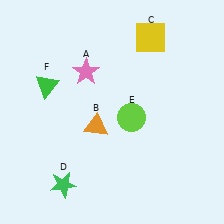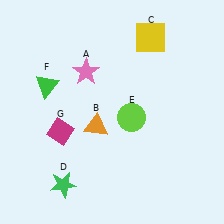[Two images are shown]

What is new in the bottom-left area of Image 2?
A magenta diamond (G) was added in the bottom-left area of Image 2.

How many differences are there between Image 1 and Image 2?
There is 1 difference between the two images.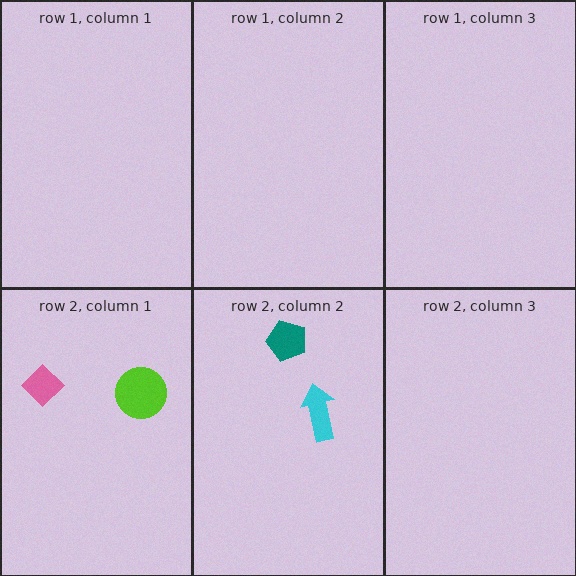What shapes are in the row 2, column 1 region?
The lime circle, the pink diamond.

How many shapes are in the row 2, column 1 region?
2.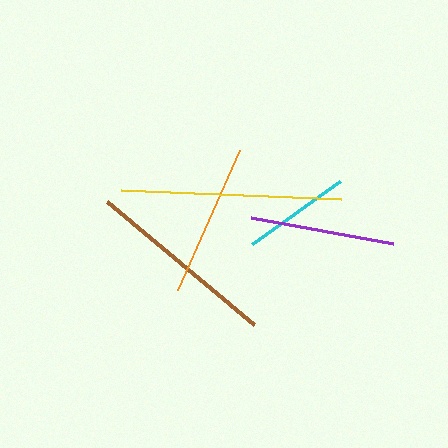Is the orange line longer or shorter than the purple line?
The orange line is longer than the purple line.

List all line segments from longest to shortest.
From longest to shortest: yellow, brown, orange, purple, cyan.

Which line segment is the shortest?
The cyan line is the shortest at approximately 109 pixels.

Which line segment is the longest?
The yellow line is the longest at approximately 220 pixels.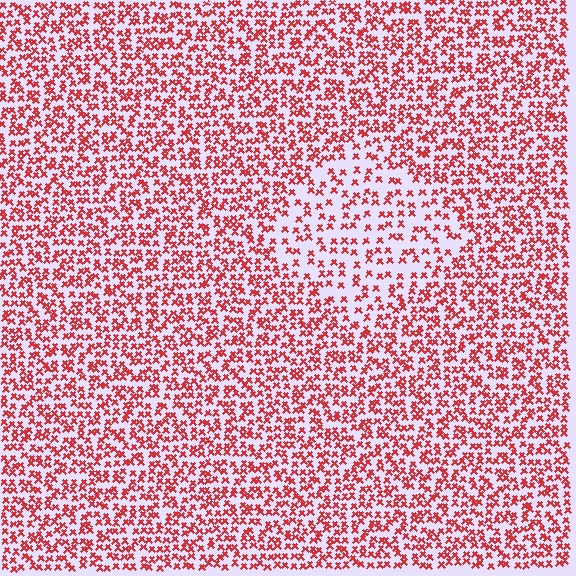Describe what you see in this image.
The image contains small red elements arranged at two different densities. A diamond-shaped region is visible where the elements are less densely packed than the surrounding area.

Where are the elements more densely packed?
The elements are more densely packed outside the diamond boundary.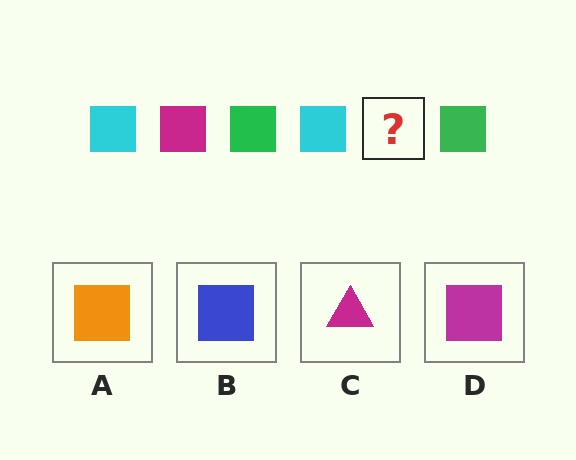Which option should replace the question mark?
Option D.